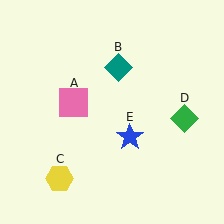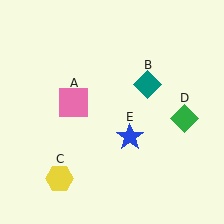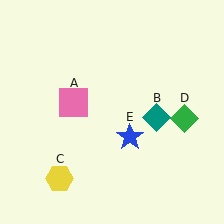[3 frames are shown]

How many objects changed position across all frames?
1 object changed position: teal diamond (object B).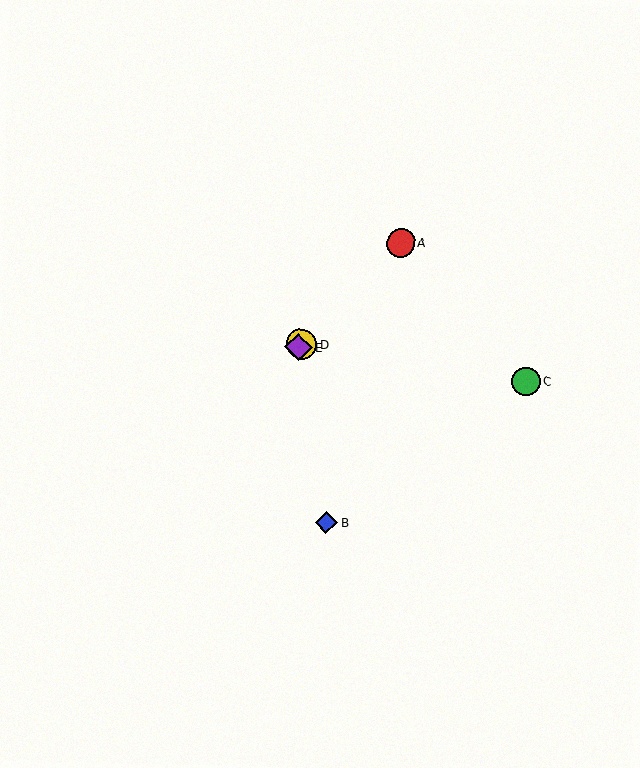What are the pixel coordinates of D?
Object D is at (301, 344).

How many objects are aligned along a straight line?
3 objects (A, D, E) are aligned along a straight line.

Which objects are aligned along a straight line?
Objects A, D, E are aligned along a straight line.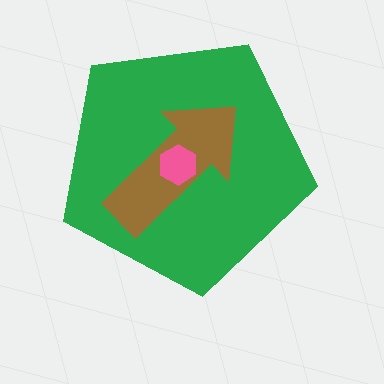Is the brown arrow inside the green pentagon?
Yes.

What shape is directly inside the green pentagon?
The brown arrow.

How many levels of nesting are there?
3.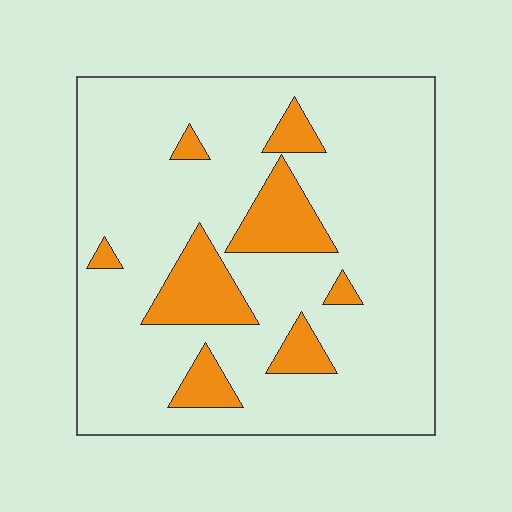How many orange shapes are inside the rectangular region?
8.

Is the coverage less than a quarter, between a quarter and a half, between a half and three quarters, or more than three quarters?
Less than a quarter.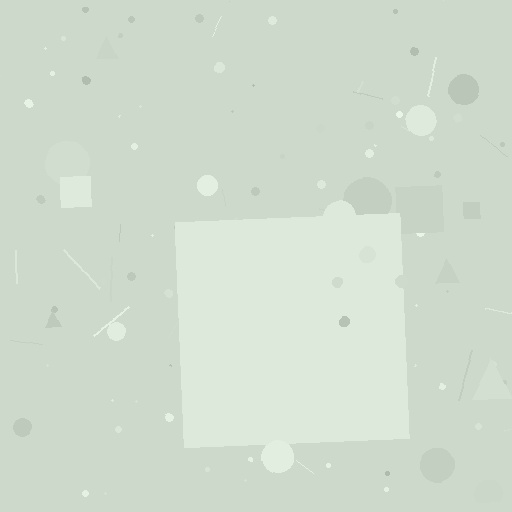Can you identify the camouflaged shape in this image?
The camouflaged shape is a square.